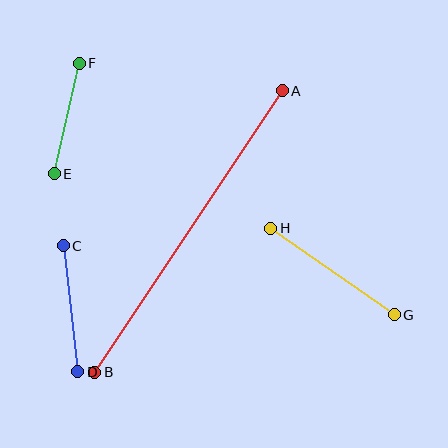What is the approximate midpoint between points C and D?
The midpoint is at approximately (71, 309) pixels.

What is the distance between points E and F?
The distance is approximately 113 pixels.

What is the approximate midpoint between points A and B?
The midpoint is at approximately (188, 231) pixels.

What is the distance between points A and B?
The distance is approximately 338 pixels.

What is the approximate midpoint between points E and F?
The midpoint is at approximately (67, 118) pixels.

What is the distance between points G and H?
The distance is approximately 151 pixels.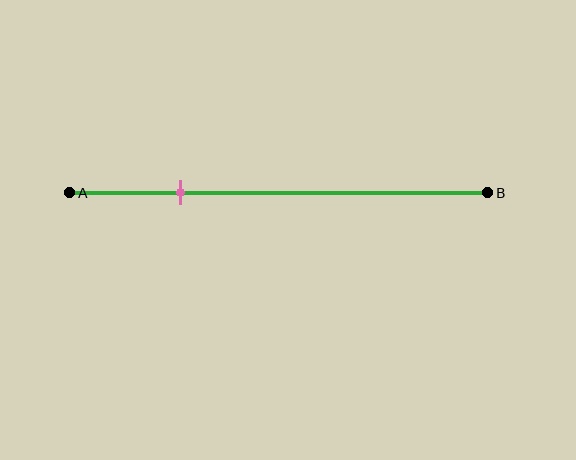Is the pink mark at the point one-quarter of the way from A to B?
Yes, the mark is approximately at the one-quarter point.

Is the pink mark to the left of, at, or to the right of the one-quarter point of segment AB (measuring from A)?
The pink mark is approximately at the one-quarter point of segment AB.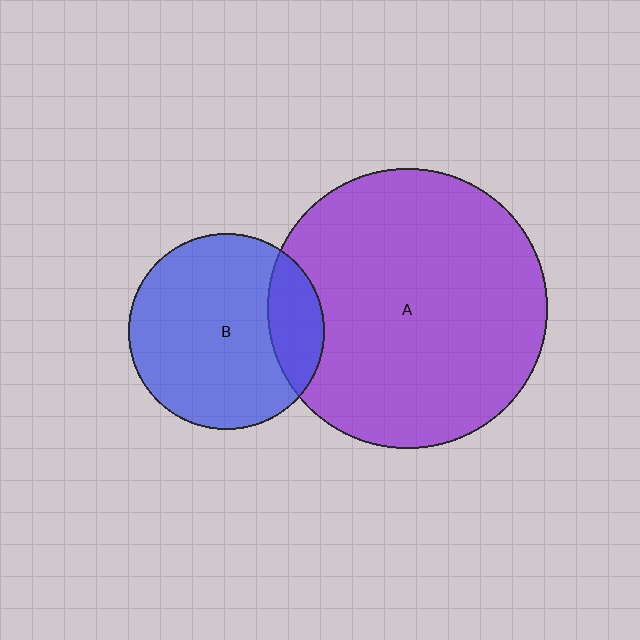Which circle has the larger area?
Circle A (purple).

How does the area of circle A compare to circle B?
Approximately 2.0 times.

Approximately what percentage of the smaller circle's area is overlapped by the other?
Approximately 20%.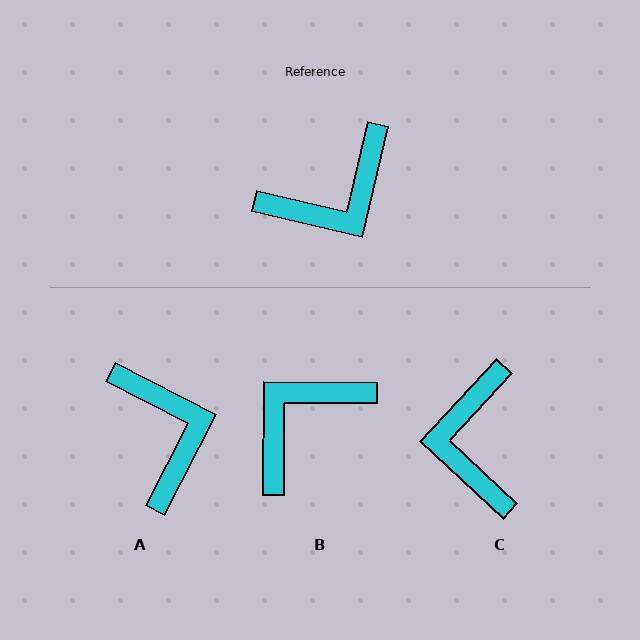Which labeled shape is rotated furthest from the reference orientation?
B, about 167 degrees away.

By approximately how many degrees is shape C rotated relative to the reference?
Approximately 120 degrees clockwise.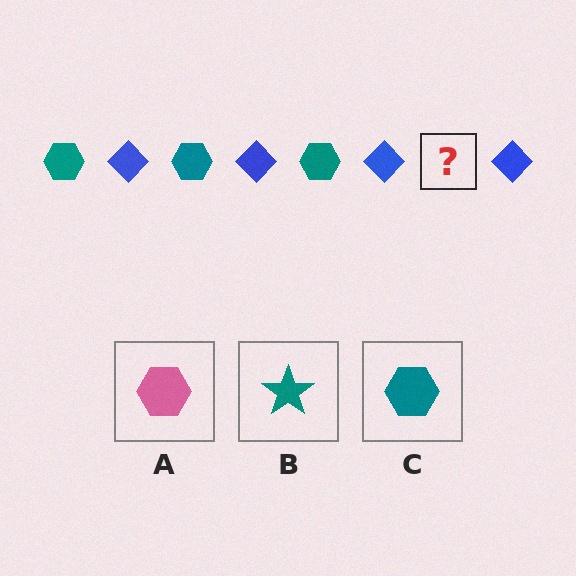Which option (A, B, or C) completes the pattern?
C.